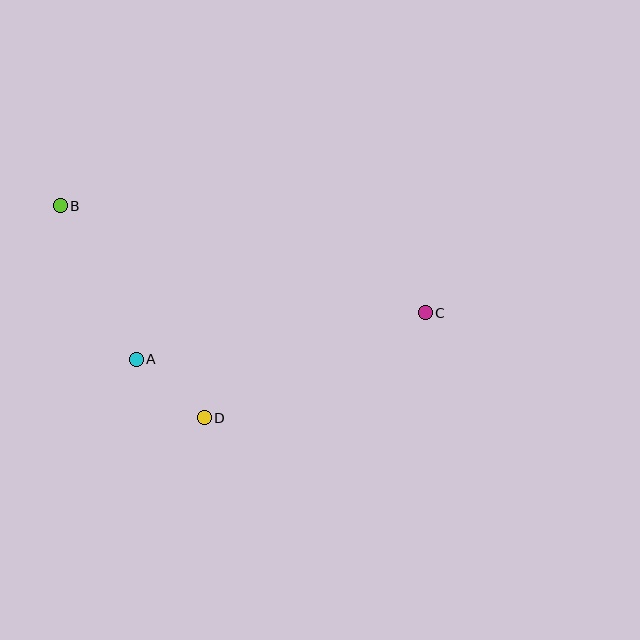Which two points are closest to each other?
Points A and D are closest to each other.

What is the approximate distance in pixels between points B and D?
The distance between B and D is approximately 256 pixels.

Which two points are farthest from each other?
Points B and C are farthest from each other.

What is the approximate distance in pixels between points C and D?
The distance between C and D is approximately 245 pixels.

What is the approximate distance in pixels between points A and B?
The distance between A and B is approximately 171 pixels.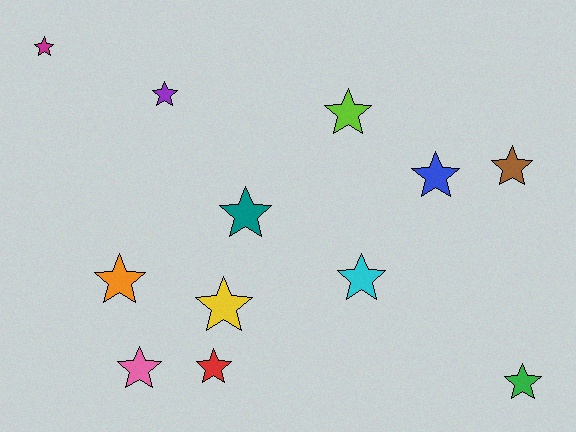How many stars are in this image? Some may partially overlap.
There are 12 stars.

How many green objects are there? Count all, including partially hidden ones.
There is 1 green object.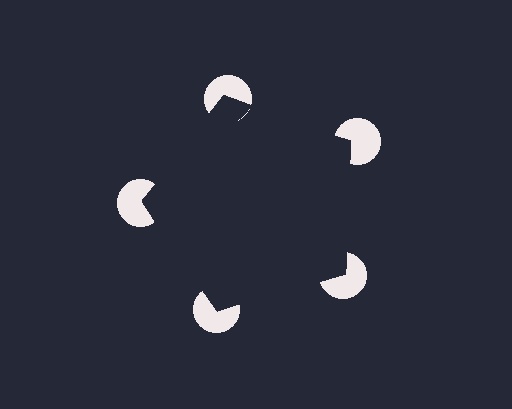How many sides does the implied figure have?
5 sides.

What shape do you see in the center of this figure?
An illusory pentagon — its edges are inferred from the aligned wedge cuts in the pac-man discs, not physically drawn.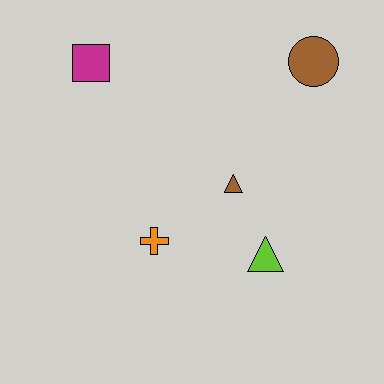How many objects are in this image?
There are 5 objects.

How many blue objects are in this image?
There are no blue objects.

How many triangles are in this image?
There are 2 triangles.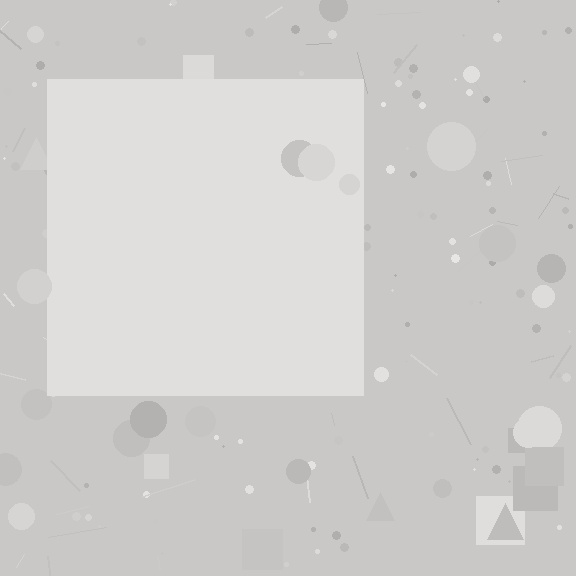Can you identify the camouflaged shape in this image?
The camouflaged shape is a square.